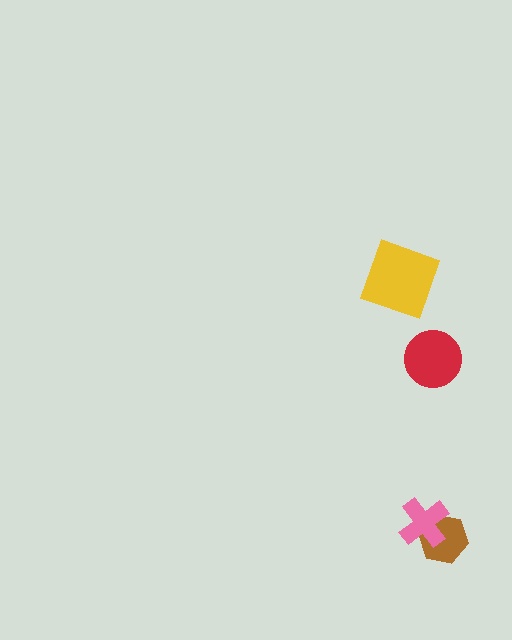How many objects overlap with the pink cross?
1 object overlaps with the pink cross.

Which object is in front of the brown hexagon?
The pink cross is in front of the brown hexagon.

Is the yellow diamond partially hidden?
No, no other shape covers it.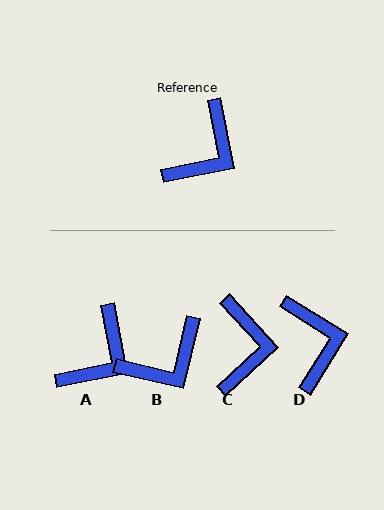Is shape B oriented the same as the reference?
No, it is off by about 24 degrees.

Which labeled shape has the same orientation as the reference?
A.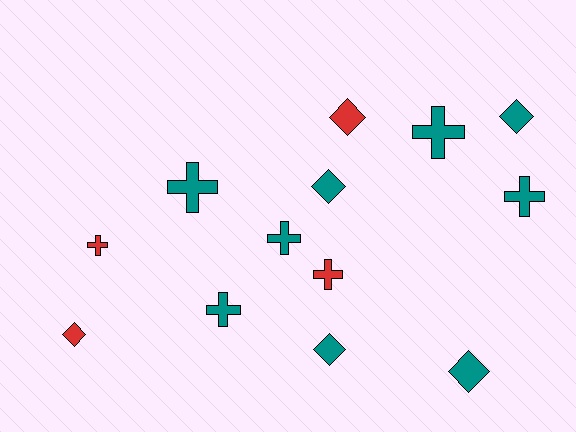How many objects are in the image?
There are 13 objects.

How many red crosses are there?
There are 2 red crosses.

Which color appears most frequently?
Teal, with 9 objects.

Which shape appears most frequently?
Cross, with 7 objects.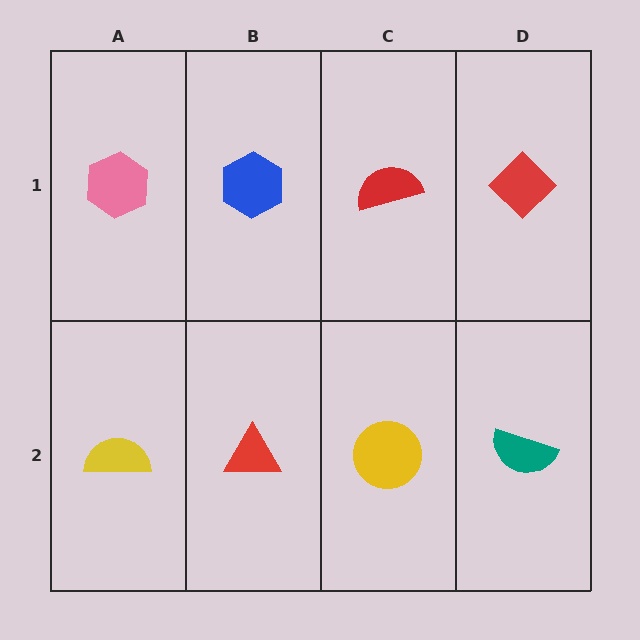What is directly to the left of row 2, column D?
A yellow circle.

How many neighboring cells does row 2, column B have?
3.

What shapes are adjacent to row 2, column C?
A red semicircle (row 1, column C), a red triangle (row 2, column B), a teal semicircle (row 2, column D).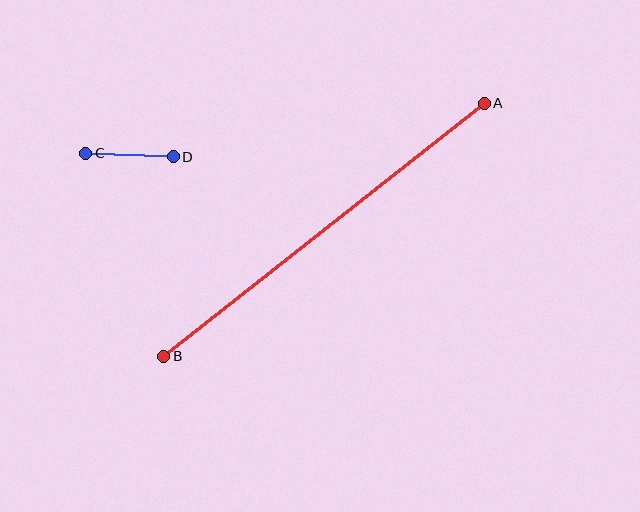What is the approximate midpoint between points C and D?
The midpoint is at approximately (129, 155) pixels.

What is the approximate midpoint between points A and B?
The midpoint is at approximately (324, 230) pixels.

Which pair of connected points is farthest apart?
Points A and B are farthest apart.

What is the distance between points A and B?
The distance is approximately 408 pixels.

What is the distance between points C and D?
The distance is approximately 88 pixels.